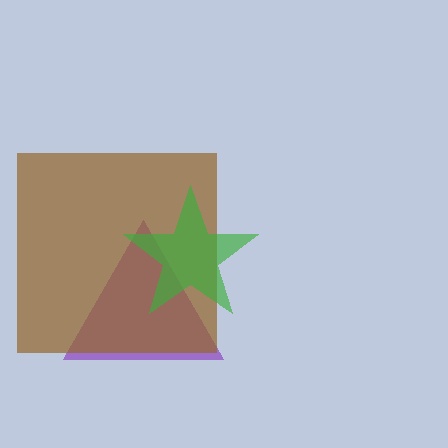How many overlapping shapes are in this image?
There are 3 overlapping shapes in the image.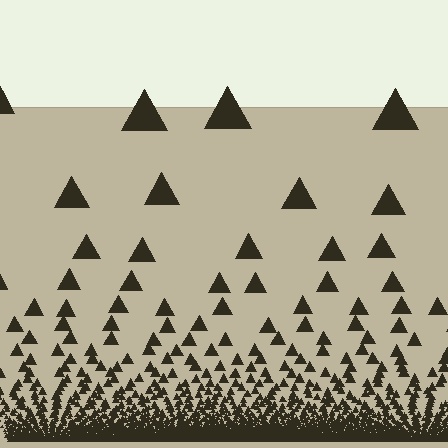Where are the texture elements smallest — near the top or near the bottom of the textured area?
Near the bottom.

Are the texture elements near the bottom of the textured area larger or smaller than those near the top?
Smaller. The gradient is inverted — elements near the bottom are smaller and denser.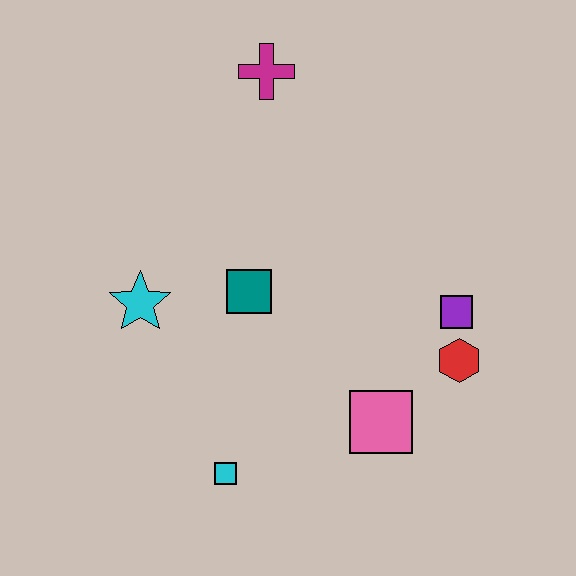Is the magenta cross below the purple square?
No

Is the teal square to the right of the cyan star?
Yes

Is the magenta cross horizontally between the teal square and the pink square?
Yes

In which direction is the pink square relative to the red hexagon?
The pink square is to the left of the red hexagon.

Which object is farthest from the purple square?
The cyan star is farthest from the purple square.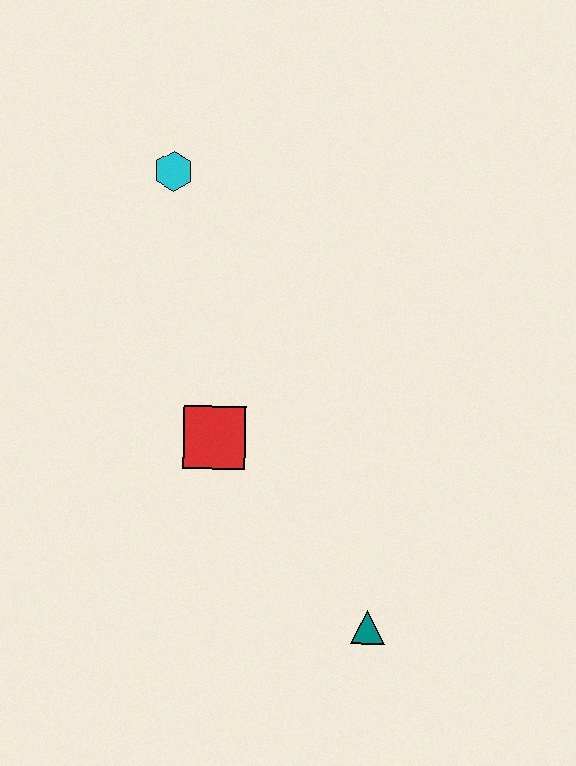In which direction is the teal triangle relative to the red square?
The teal triangle is below the red square.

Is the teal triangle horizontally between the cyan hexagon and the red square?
No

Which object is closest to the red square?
The teal triangle is closest to the red square.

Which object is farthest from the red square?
The cyan hexagon is farthest from the red square.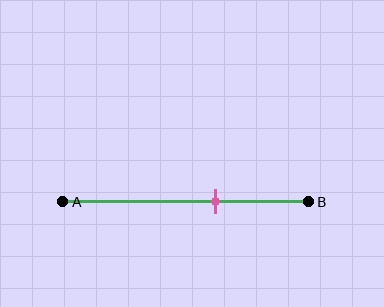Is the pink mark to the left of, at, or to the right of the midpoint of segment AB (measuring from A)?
The pink mark is to the right of the midpoint of segment AB.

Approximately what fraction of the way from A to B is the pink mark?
The pink mark is approximately 60% of the way from A to B.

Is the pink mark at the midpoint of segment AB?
No, the mark is at about 60% from A, not at the 50% midpoint.